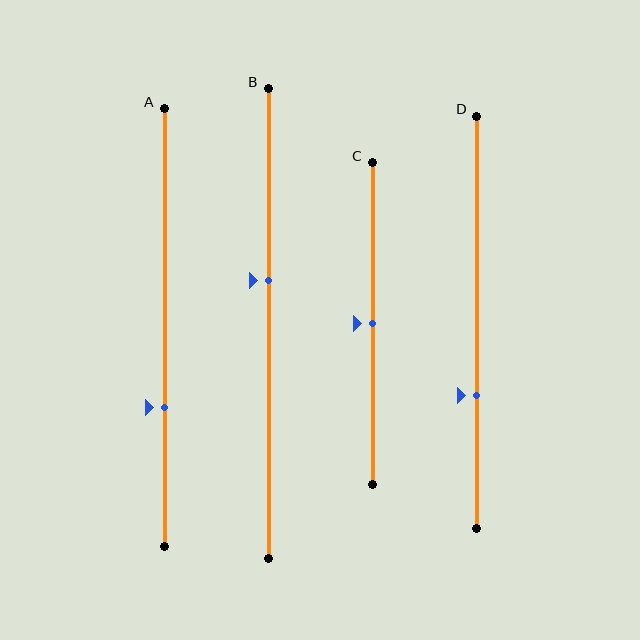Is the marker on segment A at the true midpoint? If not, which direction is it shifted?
No, the marker on segment A is shifted downward by about 18% of the segment length.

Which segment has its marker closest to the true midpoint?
Segment C has its marker closest to the true midpoint.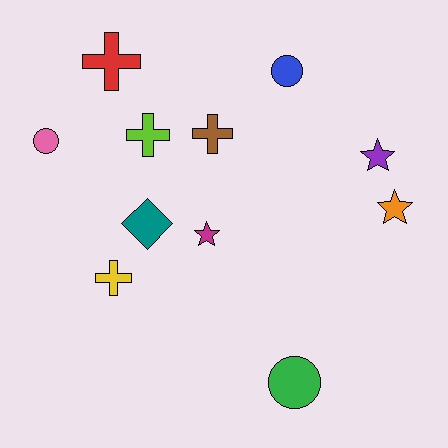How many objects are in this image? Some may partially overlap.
There are 11 objects.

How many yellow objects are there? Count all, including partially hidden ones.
There is 1 yellow object.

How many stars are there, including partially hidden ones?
There are 3 stars.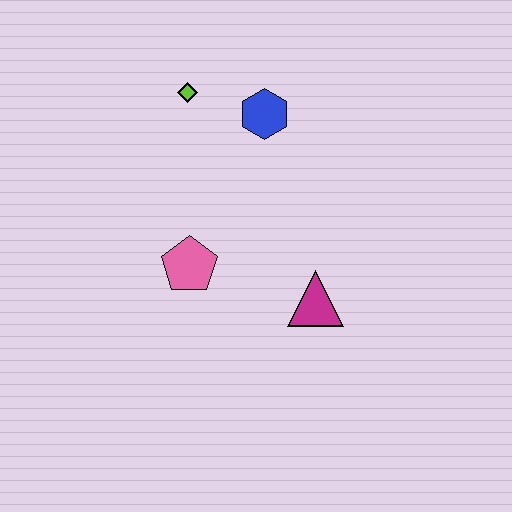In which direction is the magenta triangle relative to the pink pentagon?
The magenta triangle is to the right of the pink pentagon.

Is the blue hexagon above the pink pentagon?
Yes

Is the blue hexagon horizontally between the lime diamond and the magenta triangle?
Yes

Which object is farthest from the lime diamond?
The magenta triangle is farthest from the lime diamond.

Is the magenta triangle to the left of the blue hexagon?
No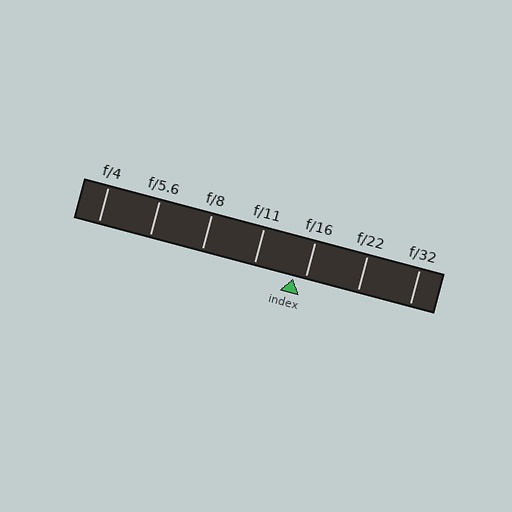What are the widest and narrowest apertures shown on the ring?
The widest aperture shown is f/4 and the narrowest is f/32.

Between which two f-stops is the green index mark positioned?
The index mark is between f/11 and f/16.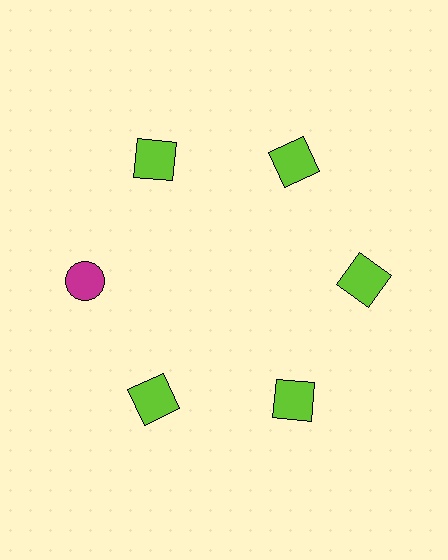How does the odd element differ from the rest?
It differs in both color (magenta instead of lime) and shape (circle instead of square).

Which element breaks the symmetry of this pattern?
The magenta circle at roughly the 9 o'clock position breaks the symmetry. All other shapes are lime squares.